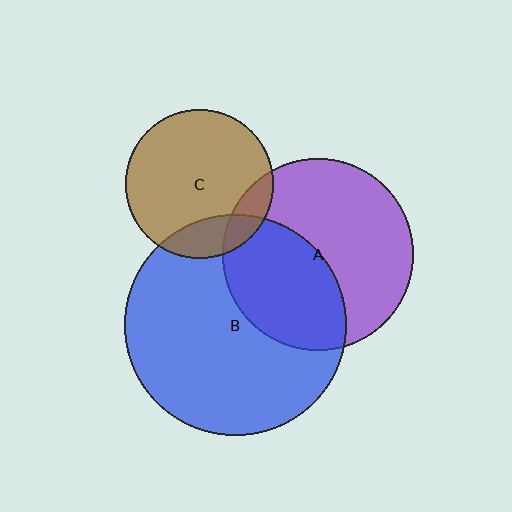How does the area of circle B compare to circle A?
Approximately 1.3 times.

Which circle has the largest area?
Circle B (blue).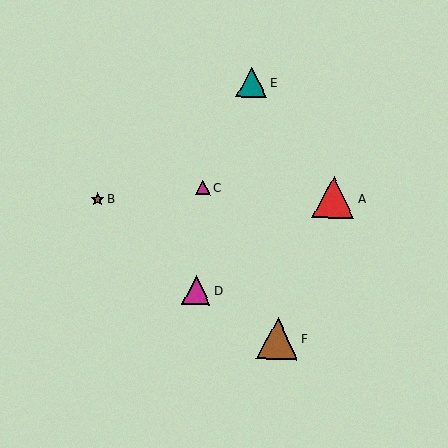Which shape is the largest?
The red triangle (labeled A) is the largest.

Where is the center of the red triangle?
The center of the red triangle is at (334, 198).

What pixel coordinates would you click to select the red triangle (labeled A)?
Click at (334, 198) to select the red triangle A.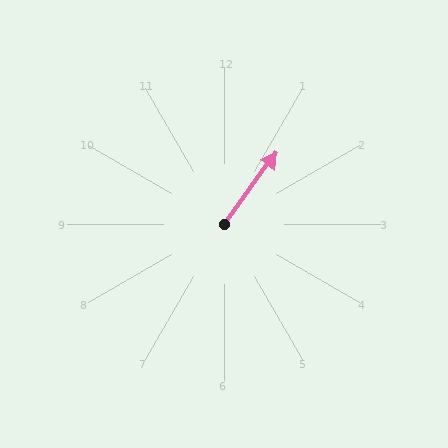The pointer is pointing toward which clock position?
Roughly 1 o'clock.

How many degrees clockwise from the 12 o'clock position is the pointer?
Approximately 36 degrees.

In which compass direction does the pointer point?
Northeast.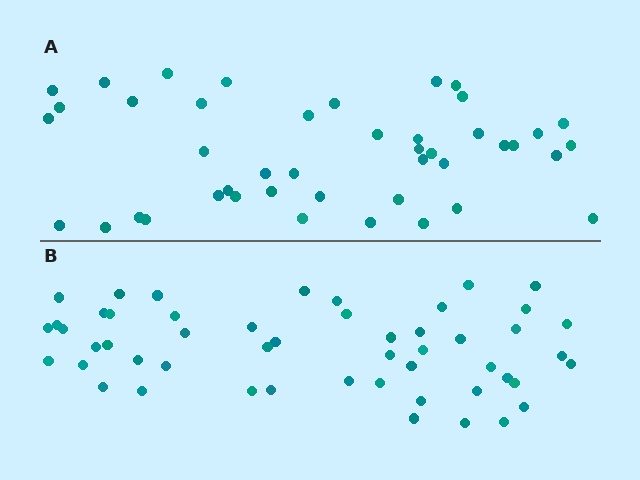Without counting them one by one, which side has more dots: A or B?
Region B (the bottom region) has more dots.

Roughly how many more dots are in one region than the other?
Region B has roughly 8 or so more dots than region A.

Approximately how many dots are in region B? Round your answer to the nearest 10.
About 50 dots. (The exact count is 51, which rounds to 50.)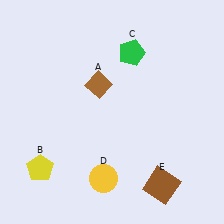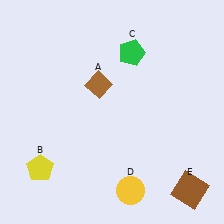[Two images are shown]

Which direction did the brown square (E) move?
The brown square (E) moved right.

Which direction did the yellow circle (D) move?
The yellow circle (D) moved right.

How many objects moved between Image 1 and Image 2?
2 objects moved between the two images.